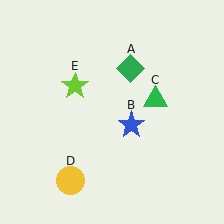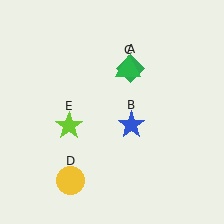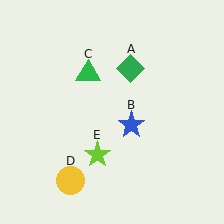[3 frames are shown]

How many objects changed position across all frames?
2 objects changed position: green triangle (object C), lime star (object E).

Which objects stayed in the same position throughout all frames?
Green diamond (object A) and blue star (object B) and yellow circle (object D) remained stationary.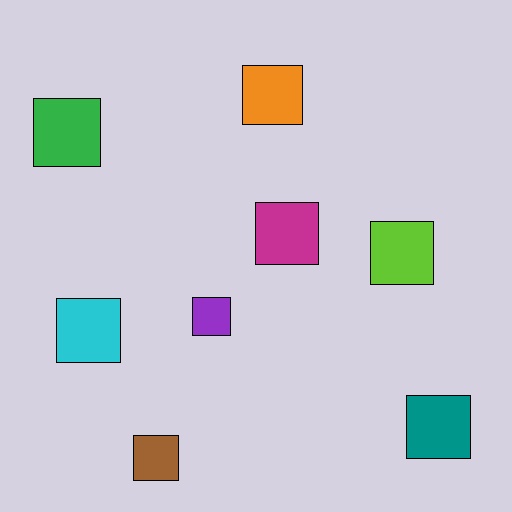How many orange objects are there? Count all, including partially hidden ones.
There is 1 orange object.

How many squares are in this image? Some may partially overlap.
There are 8 squares.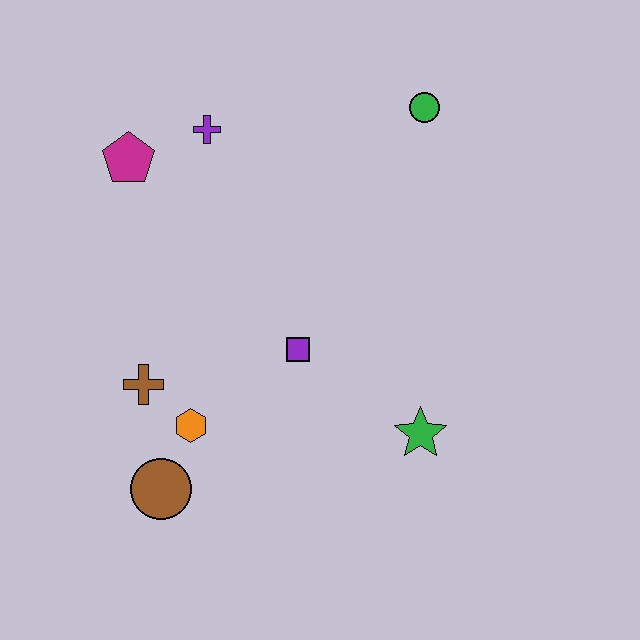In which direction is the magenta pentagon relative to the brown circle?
The magenta pentagon is above the brown circle.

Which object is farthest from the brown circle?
The green circle is farthest from the brown circle.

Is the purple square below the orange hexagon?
No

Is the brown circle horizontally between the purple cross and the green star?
No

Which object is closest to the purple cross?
The magenta pentagon is closest to the purple cross.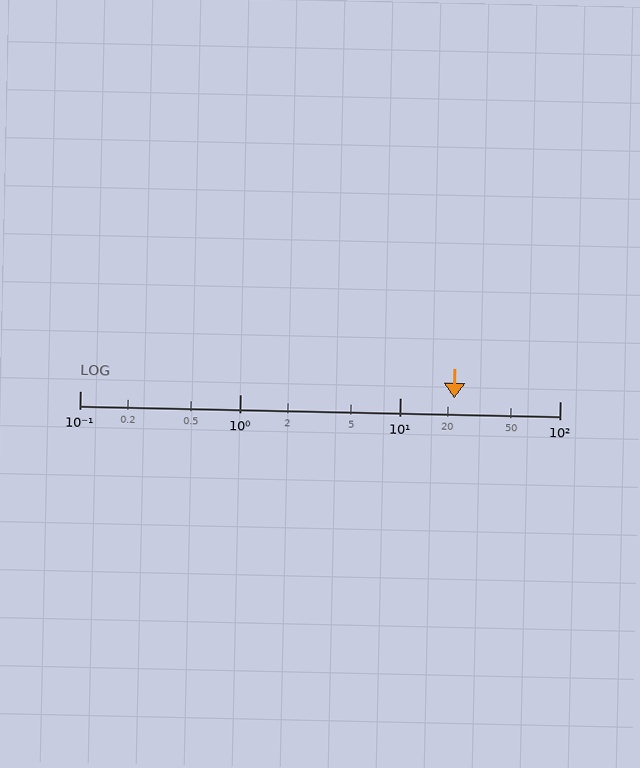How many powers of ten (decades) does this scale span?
The scale spans 3 decades, from 0.1 to 100.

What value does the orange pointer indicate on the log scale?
The pointer indicates approximately 22.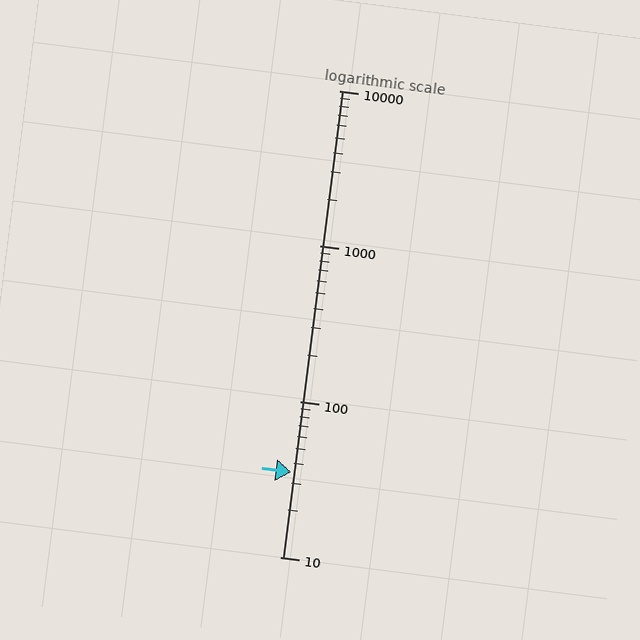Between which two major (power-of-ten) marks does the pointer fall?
The pointer is between 10 and 100.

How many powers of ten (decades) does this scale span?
The scale spans 3 decades, from 10 to 10000.